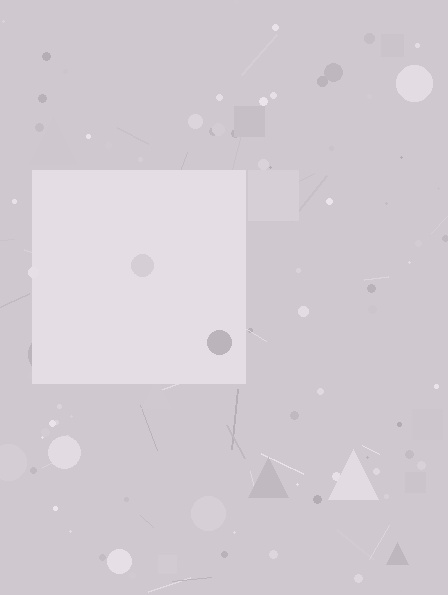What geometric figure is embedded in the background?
A square is embedded in the background.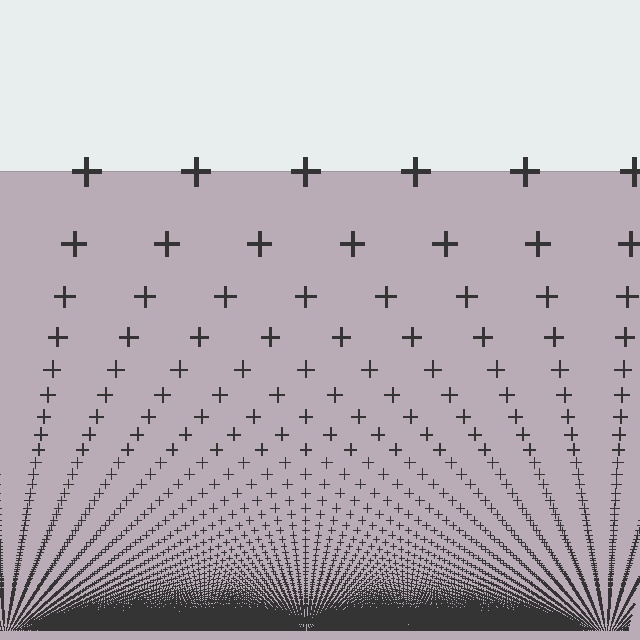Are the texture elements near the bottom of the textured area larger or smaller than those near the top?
Smaller. The gradient is inverted — elements near the bottom are smaller and denser.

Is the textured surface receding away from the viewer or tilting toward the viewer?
The surface appears to tilt toward the viewer. Texture elements get larger and sparser toward the top.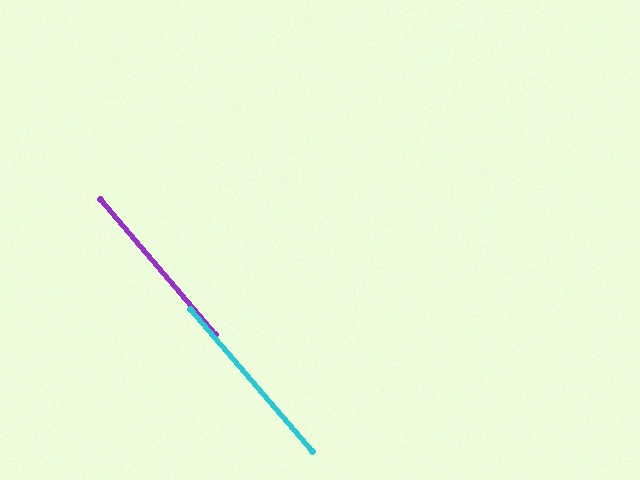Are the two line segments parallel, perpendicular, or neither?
Parallel — their directions differ by only 0.2°.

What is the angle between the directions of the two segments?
Approximately 0 degrees.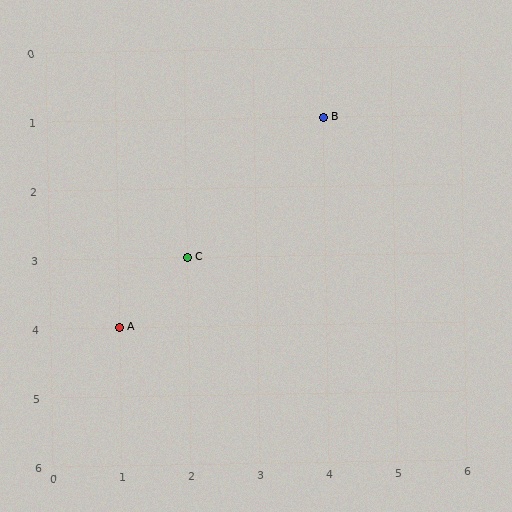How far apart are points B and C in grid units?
Points B and C are 2 columns and 2 rows apart (about 2.8 grid units diagonally).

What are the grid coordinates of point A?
Point A is at grid coordinates (1, 4).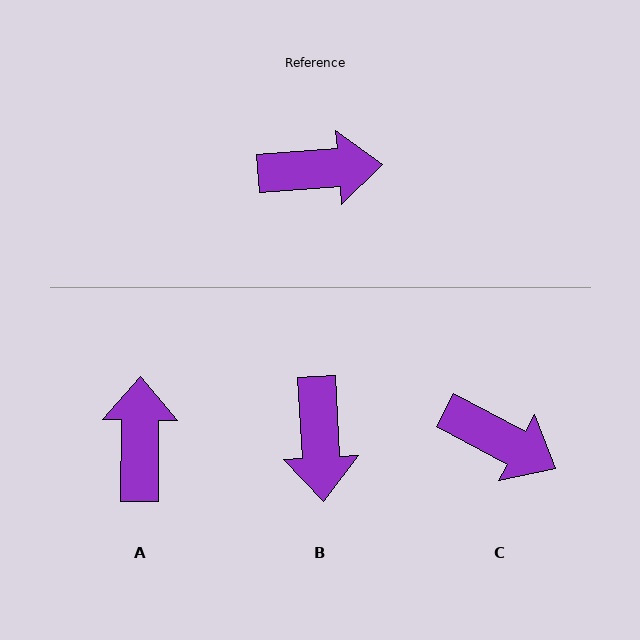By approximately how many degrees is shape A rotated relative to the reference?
Approximately 85 degrees counter-clockwise.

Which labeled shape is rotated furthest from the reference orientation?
B, about 91 degrees away.